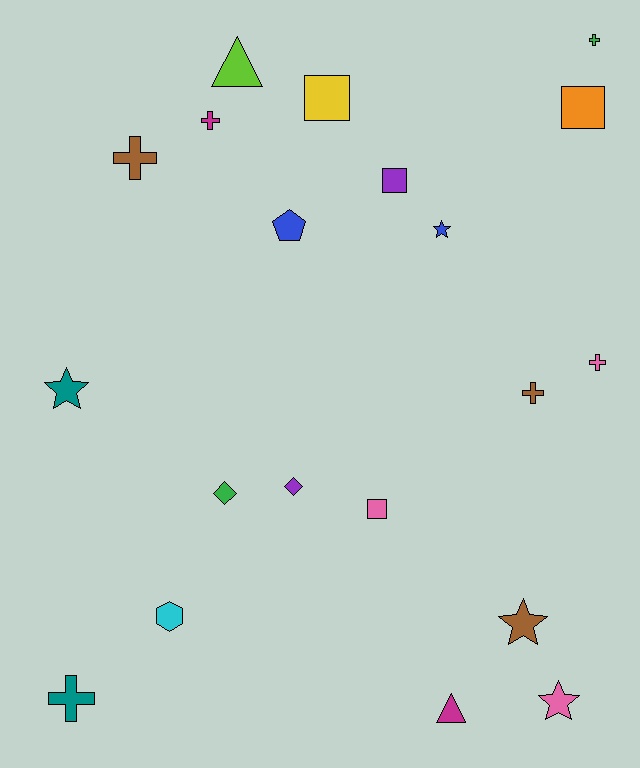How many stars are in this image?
There are 4 stars.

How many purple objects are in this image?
There are 2 purple objects.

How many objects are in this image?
There are 20 objects.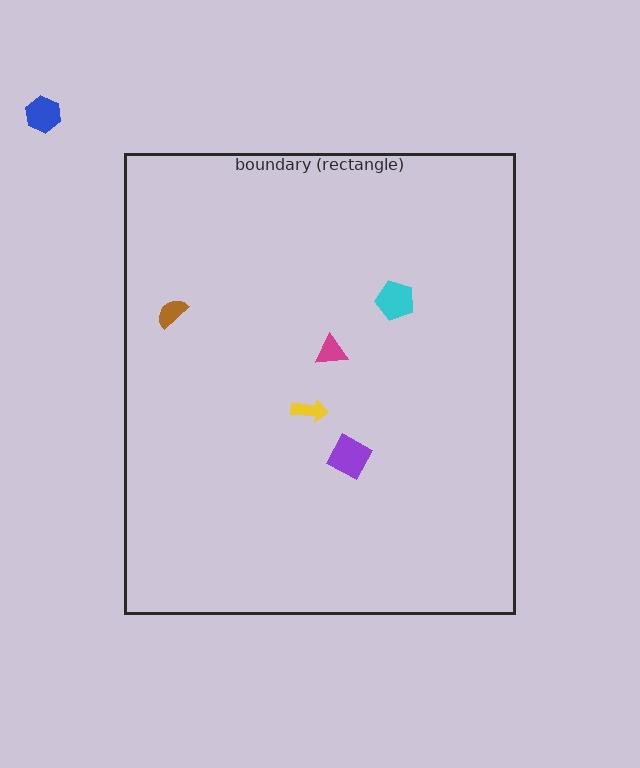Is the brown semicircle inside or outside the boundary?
Inside.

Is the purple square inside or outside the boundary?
Inside.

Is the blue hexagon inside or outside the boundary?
Outside.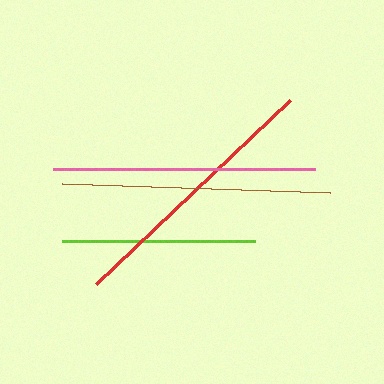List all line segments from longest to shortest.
From longest to shortest: brown, red, pink, lime.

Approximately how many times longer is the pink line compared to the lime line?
The pink line is approximately 1.4 times the length of the lime line.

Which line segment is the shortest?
The lime line is the shortest at approximately 194 pixels.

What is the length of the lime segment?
The lime segment is approximately 194 pixels long.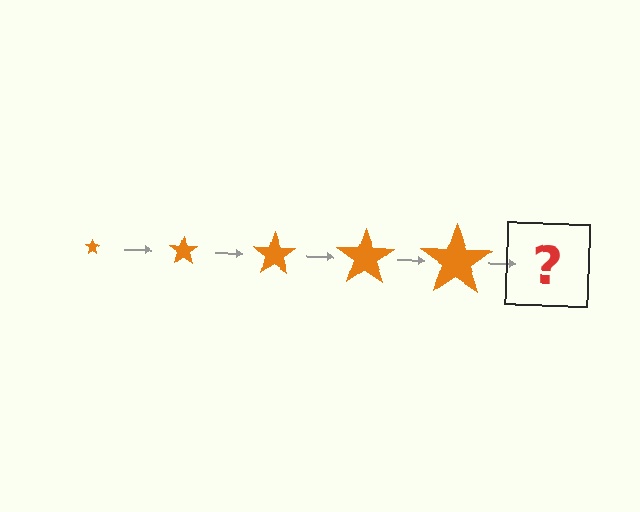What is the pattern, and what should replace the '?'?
The pattern is that the star gets progressively larger each step. The '?' should be an orange star, larger than the previous one.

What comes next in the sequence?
The next element should be an orange star, larger than the previous one.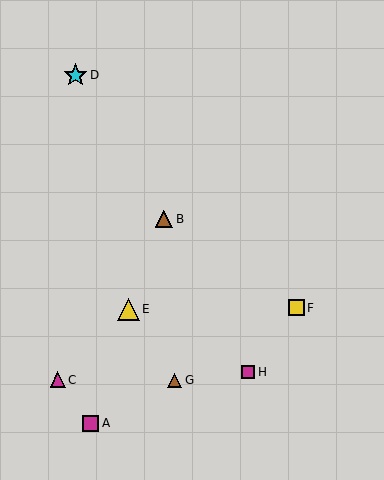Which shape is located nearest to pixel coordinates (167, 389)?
The brown triangle (labeled G) at (175, 380) is nearest to that location.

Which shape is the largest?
The cyan star (labeled D) is the largest.